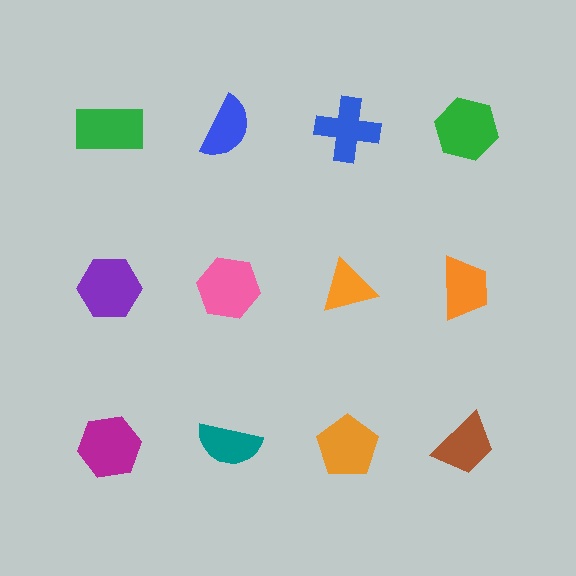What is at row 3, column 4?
A brown trapezoid.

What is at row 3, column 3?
An orange pentagon.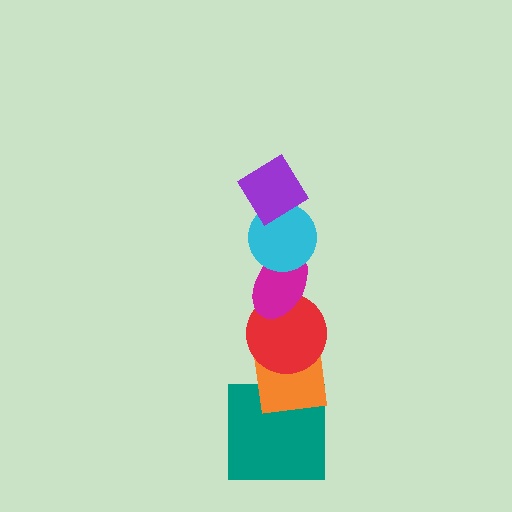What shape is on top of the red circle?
The magenta ellipse is on top of the red circle.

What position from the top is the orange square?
The orange square is 5th from the top.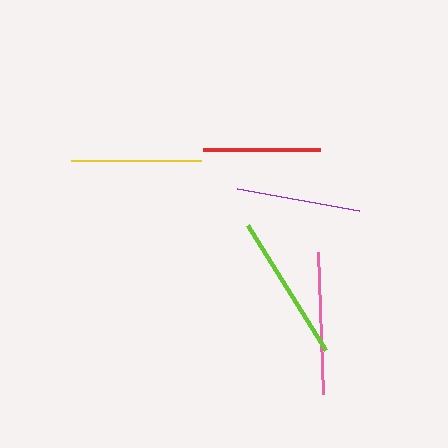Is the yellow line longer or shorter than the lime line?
The lime line is longer than the yellow line.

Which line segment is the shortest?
The red line is the shortest at approximately 117 pixels.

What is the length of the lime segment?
The lime segment is approximately 148 pixels long.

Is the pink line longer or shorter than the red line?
The pink line is longer than the red line.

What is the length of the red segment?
The red segment is approximately 117 pixels long.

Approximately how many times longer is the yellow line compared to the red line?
The yellow line is approximately 1.1 times the length of the red line.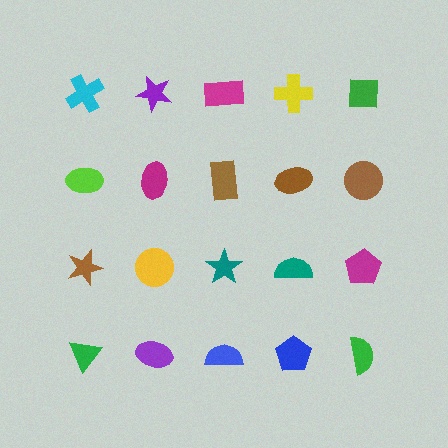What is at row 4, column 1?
A green triangle.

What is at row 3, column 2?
A yellow circle.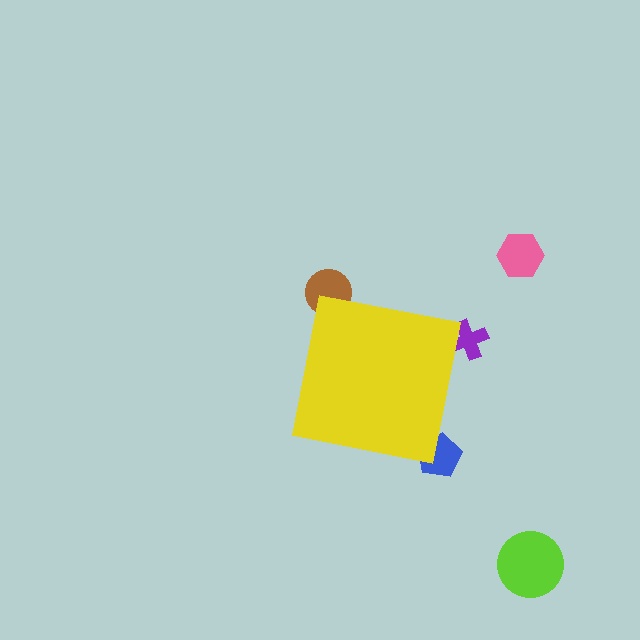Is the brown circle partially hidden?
Yes, the brown circle is partially hidden behind the yellow square.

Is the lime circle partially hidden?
No, the lime circle is fully visible.